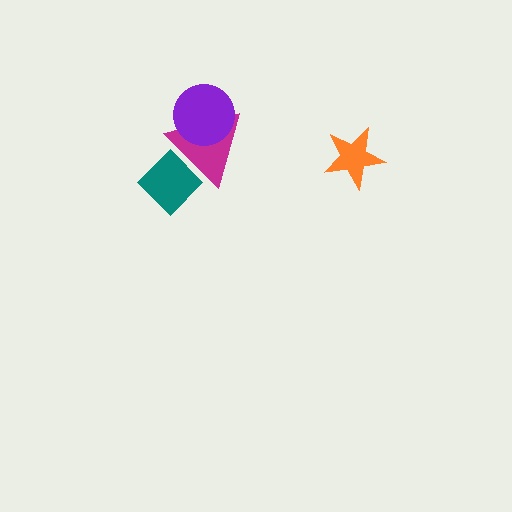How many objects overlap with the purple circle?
1 object overlaps with the purple circle.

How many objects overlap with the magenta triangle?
2 objects overlap with the magenta triangle.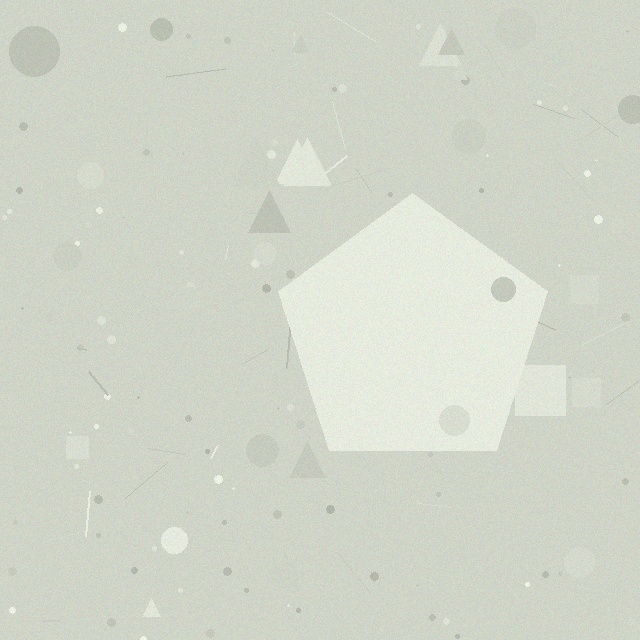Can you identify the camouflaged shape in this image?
The camouflaged shape is a pentagon.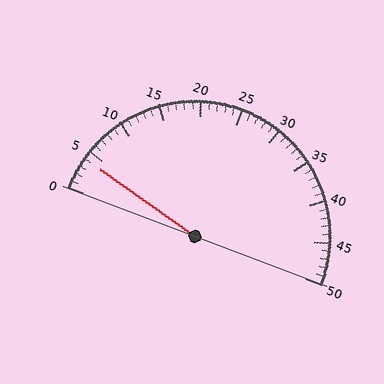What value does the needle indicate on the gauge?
The needle indicates approximately 4.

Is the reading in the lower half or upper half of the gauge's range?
The reading is in the lower half of the range (0 to 50).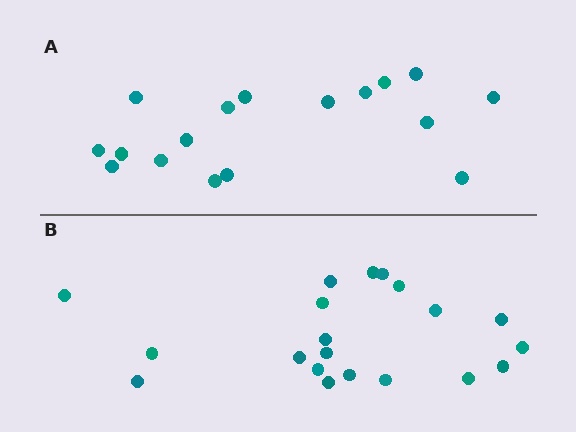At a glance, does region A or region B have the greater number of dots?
Region B (the bottom region) has more dots.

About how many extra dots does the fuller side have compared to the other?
Region B has just a few more — roughly 2 or 3 more dots than region A.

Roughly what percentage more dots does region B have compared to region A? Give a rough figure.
About 20% more.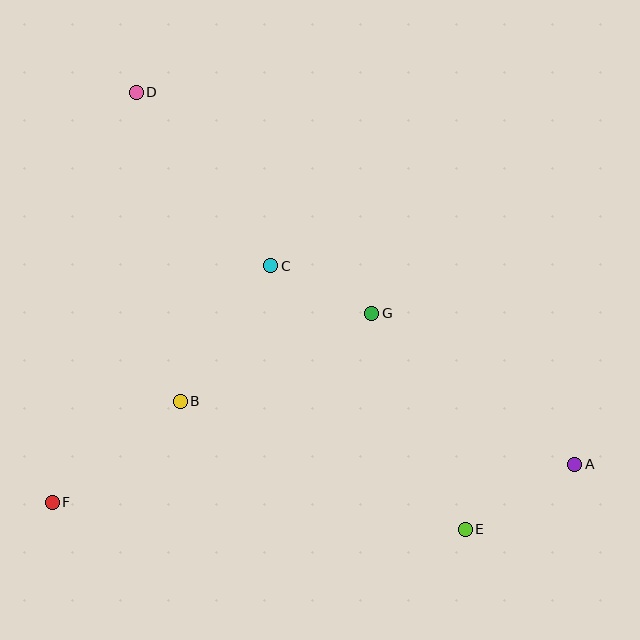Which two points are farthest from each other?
Points A and D are farthest from each other.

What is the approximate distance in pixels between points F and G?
The distance between F and G is approximately 371 pixels.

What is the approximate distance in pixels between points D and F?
The distance between D and F is approximately 418 pixels.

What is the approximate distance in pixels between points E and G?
The distance between E and G is approximately 235 pixels.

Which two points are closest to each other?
Points C and G are closest to each other.